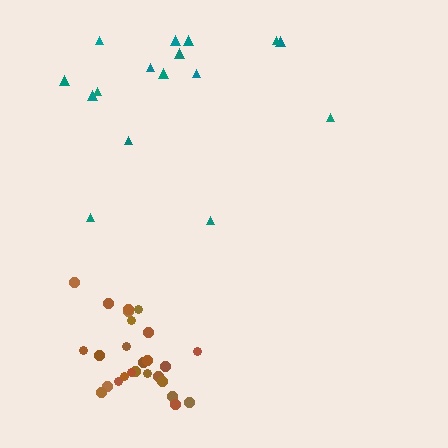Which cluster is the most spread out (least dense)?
Teal.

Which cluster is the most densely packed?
Brown.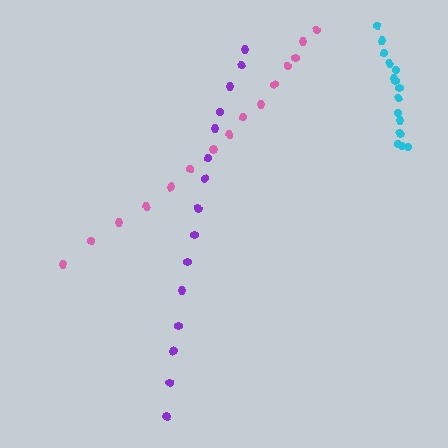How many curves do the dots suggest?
There are 3 distinct paths.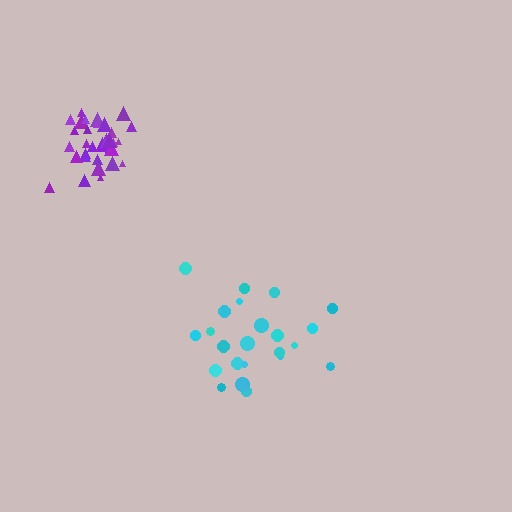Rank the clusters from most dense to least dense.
purple, cyan.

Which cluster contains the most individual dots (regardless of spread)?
Purple (35).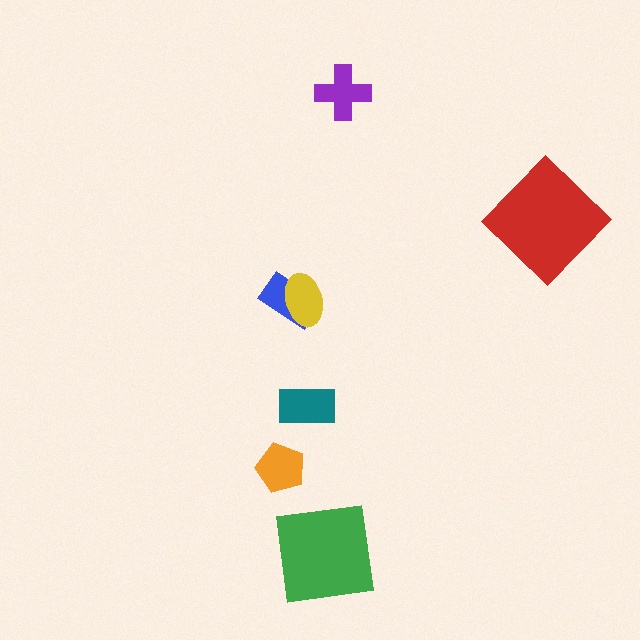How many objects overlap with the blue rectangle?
1 object overlaps with the blue rectangle.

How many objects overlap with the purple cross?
0 objects overlap with the purple cross.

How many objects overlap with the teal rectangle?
0 objects overlap with the teal rectangle.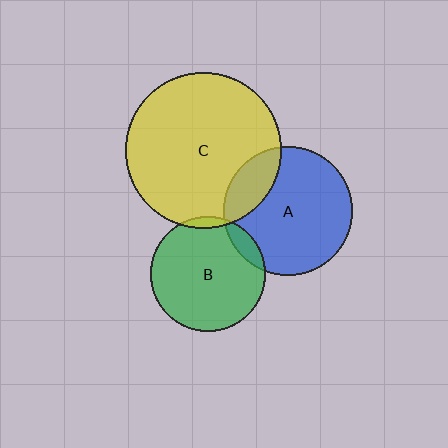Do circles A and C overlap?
Yes.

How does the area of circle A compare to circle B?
Approximately 1.3 times.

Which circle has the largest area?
Circle C (yellow).